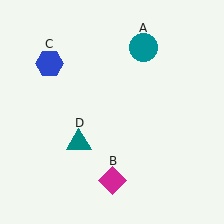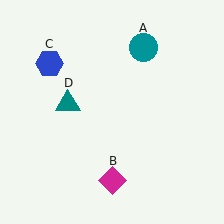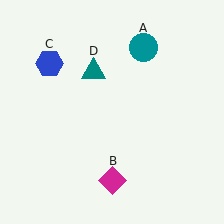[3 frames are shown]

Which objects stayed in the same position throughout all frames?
Teal circle (object A) and magenta diamond (object B) and blue hexagon (object C) remained stationary.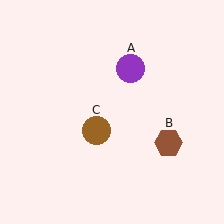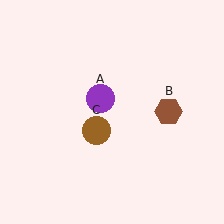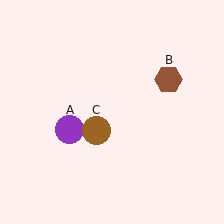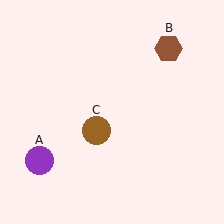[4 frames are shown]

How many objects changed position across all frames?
2 objects changed position: purple circle (object A), brown hexagon (object B).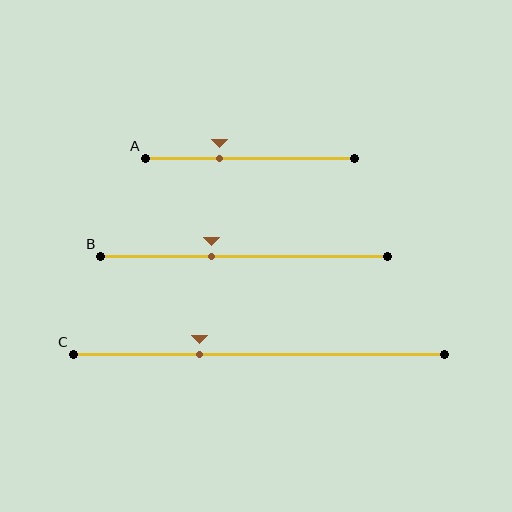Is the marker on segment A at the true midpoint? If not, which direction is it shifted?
No, the marker on segment A is shifted to the left by about 15% of the segment length.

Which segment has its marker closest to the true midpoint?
Segment B has its marker closest to the true midpoint.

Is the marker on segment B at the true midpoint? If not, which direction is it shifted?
No, the marker on segment B is shifted to the left by about 11% of the segment length.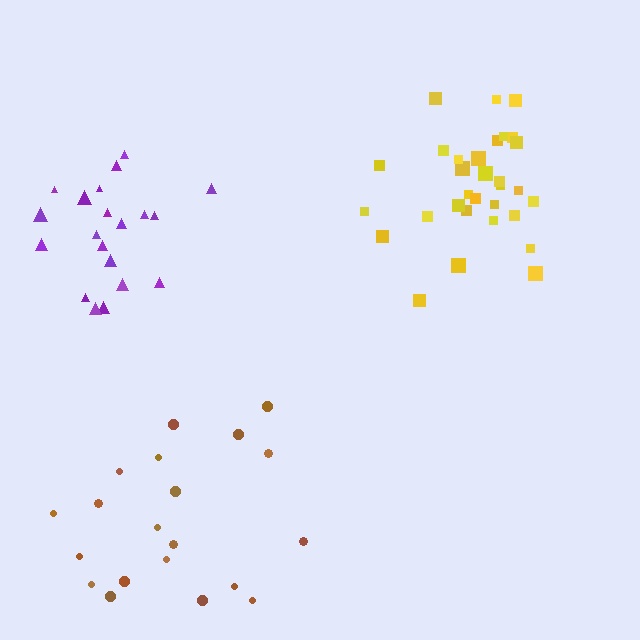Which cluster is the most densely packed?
Yellow.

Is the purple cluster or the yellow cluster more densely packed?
Yellow.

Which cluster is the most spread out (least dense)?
Brown.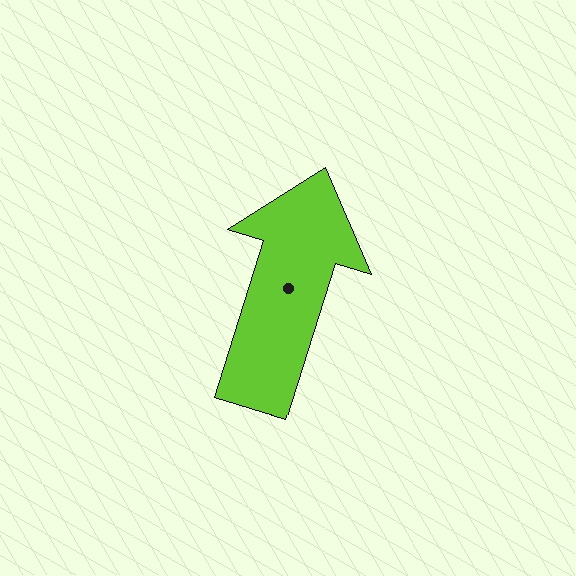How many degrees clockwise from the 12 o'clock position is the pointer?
Approximately 17 degrees.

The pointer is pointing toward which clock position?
Roughly 1 o'clock.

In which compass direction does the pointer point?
North.